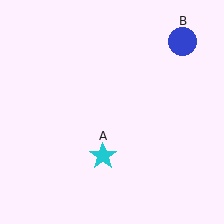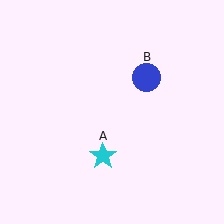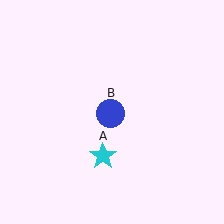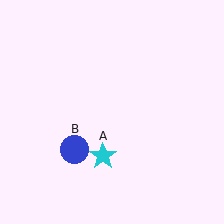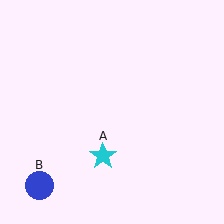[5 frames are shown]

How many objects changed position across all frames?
1 object changed position: blue circle (object B).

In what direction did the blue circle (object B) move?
The blue circle (object B) moved down and to the left.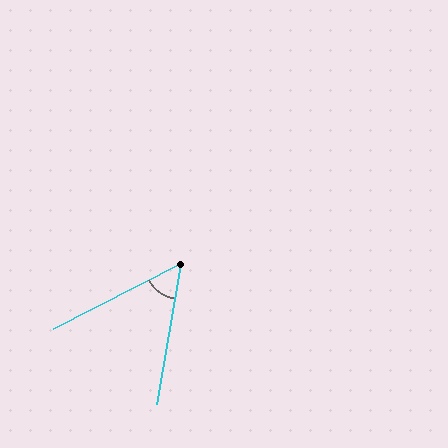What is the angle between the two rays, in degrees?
Approximately 53 degrees.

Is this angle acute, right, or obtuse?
It is acute.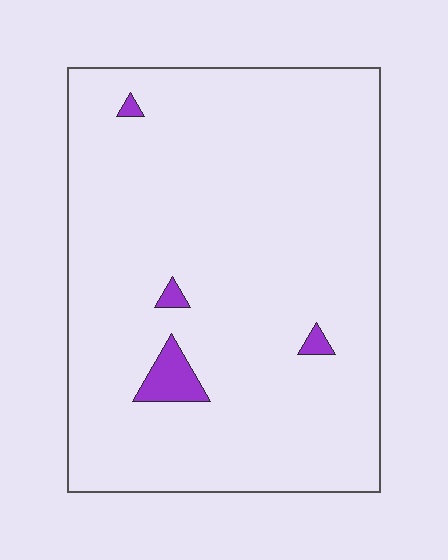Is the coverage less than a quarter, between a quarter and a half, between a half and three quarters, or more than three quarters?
Less than a quarter.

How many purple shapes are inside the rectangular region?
4.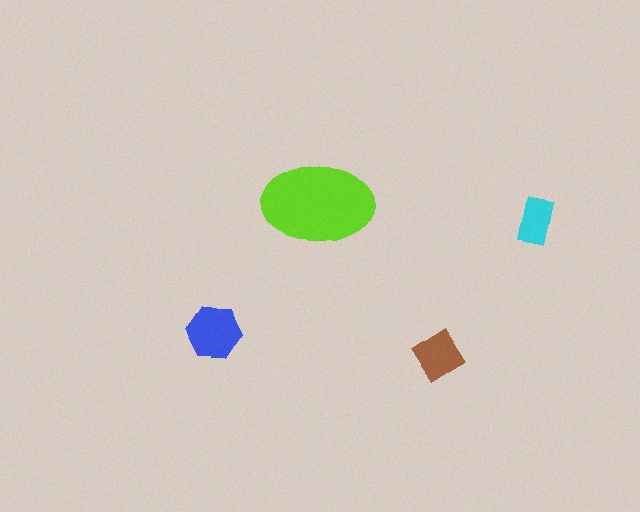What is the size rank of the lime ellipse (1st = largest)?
1st.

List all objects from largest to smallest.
The lime ellipse, the blue hexagon, the brown diamond, the cyan rectangle.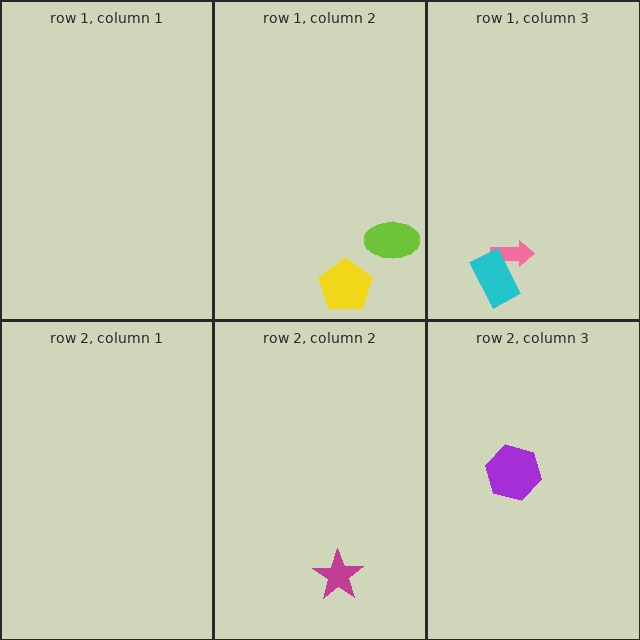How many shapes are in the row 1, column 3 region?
2.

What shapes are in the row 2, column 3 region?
The purple hexagon.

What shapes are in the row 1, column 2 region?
The lime ellipse, the yellow pentagon.